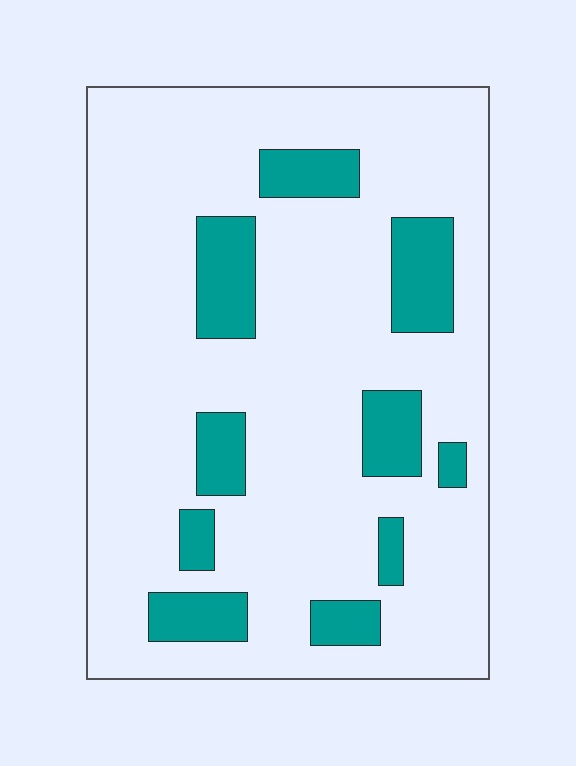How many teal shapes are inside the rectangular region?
10.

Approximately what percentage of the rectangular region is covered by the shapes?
Approximately 20%.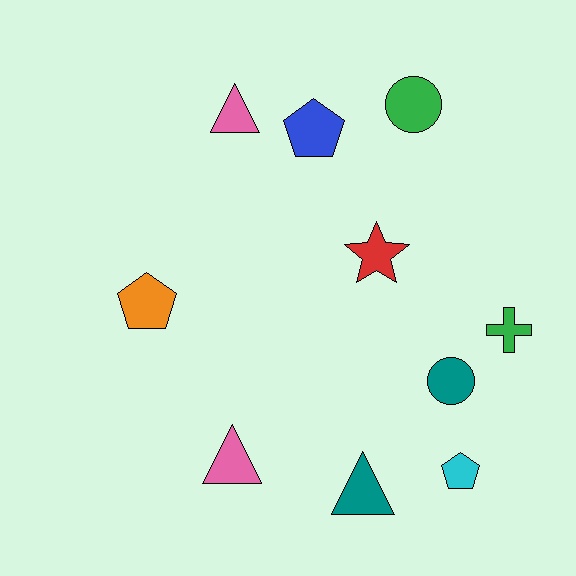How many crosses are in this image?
There is 1 cross.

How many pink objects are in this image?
There are 2 pink objects.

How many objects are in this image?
There are 10 objects.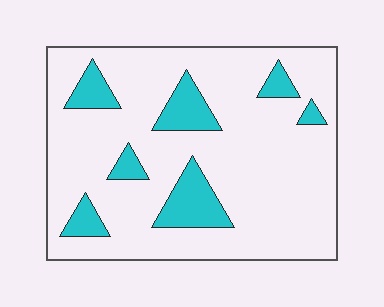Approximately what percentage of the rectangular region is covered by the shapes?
Approximately 15%.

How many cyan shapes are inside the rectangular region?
7.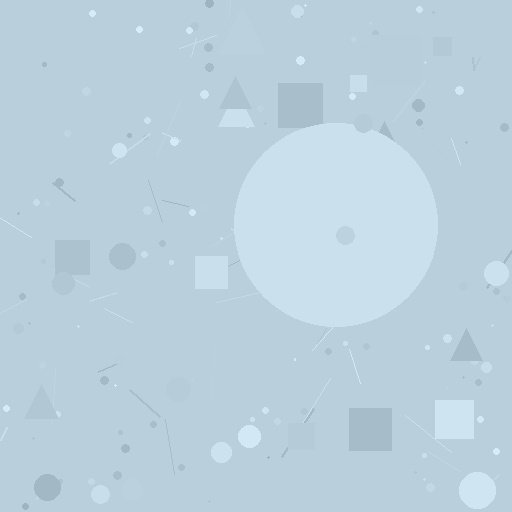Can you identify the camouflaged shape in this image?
The camouflaged shape is a circle.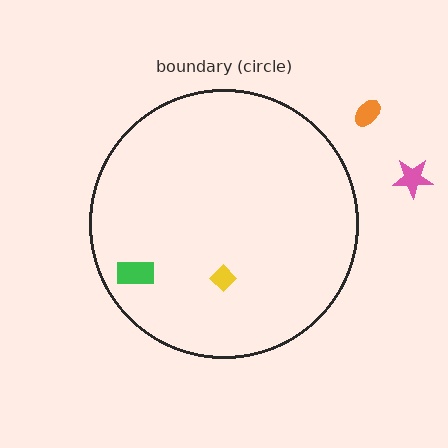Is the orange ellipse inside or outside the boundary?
Outside.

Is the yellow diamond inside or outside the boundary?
Inside.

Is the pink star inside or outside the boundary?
Outside.